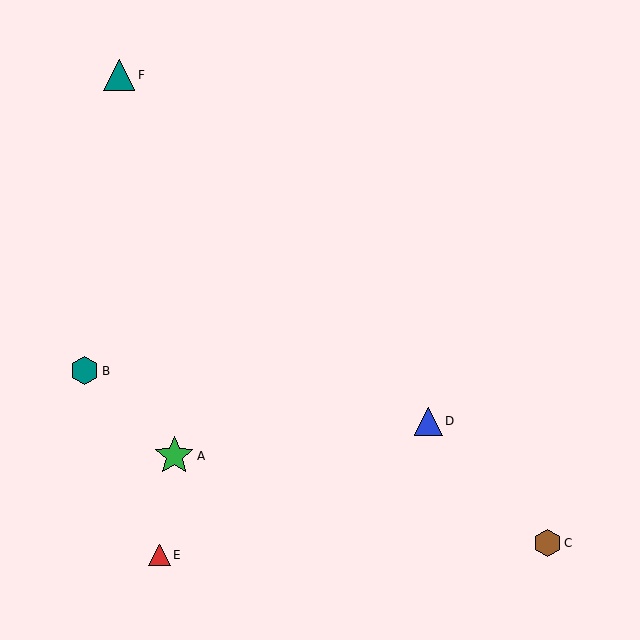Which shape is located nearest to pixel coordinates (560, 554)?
The brown hexagon (labeled C) at (548, 543) is nearest to that location.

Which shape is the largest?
The green star (labeled A) is the largest.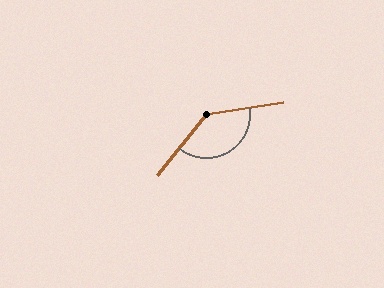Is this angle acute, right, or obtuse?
It is obtuse.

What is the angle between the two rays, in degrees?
Approximately 137 degrees.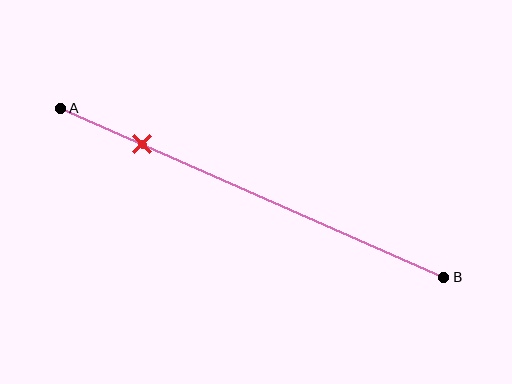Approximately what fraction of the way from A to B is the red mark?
The red mark is approximately 20% of the way from A to B.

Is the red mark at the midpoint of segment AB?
No, the mark is at about 20% from A, not at the 50% midpoint.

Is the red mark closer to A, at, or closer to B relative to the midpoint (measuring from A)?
The red mark is closer to point A than the midpoint of segment AB.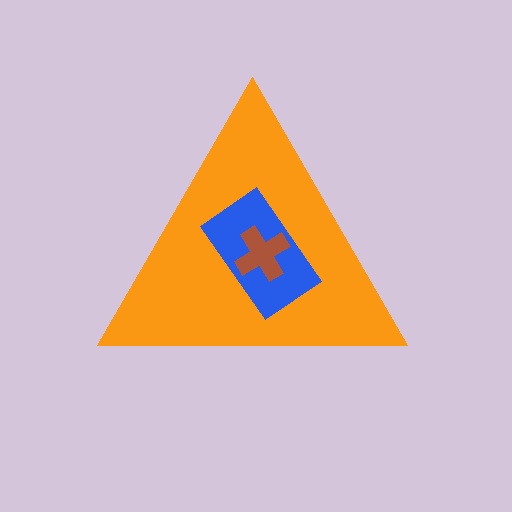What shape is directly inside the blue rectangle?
The brown cross.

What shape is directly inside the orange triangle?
The blue rectangle.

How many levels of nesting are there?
3.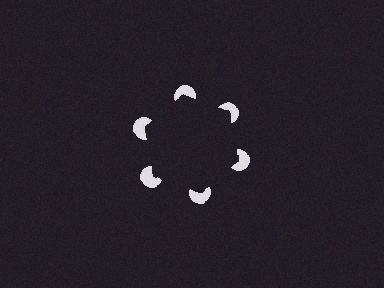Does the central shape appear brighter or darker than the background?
It typically appears slightly darker than the background, even though no actual brightness change is drawn.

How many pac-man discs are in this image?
There are 6 — one at each vertex of the illusory hexagon.